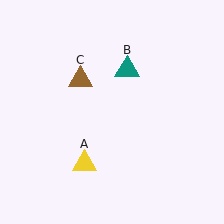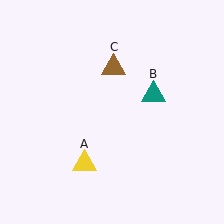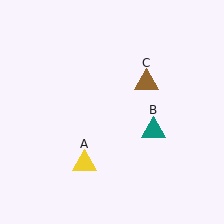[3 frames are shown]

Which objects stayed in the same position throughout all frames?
Yellow triangle (object A) remained stationary.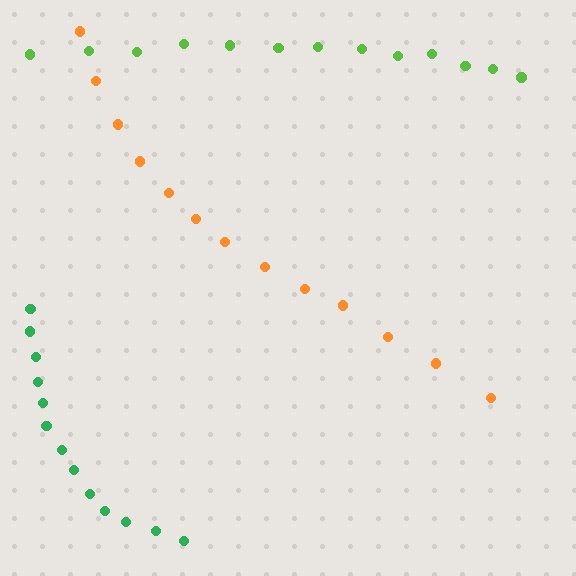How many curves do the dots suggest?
There are 3 distinct paths.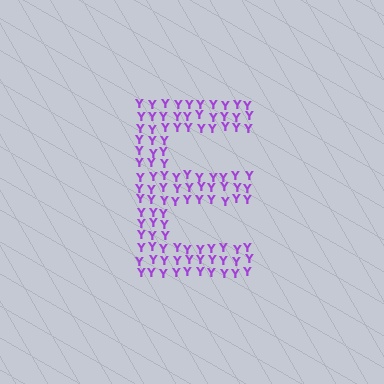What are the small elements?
The small elements are letter Y's.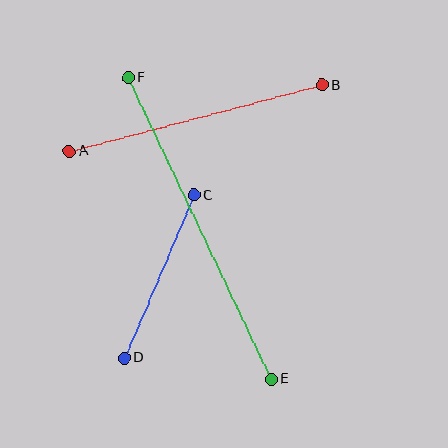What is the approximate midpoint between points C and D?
The midpoint is at approximately (159, 276) pixels.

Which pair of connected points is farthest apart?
Points E and F are farthest apart.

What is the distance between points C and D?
The distance is approximately 177 pixels.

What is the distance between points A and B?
The distance is approximately 261 pixels.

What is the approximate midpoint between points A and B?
The midpoint is at approximately (196, 118) pixels.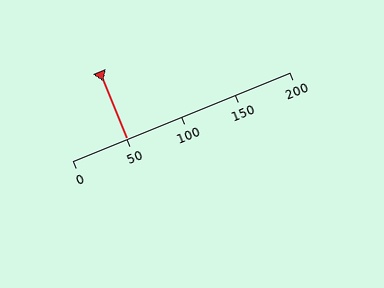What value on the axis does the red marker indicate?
The marker indicates approximately 50.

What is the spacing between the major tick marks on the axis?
The major ticks are spaced 50 apart.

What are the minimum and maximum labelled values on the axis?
The axis runs from 0 to 200.